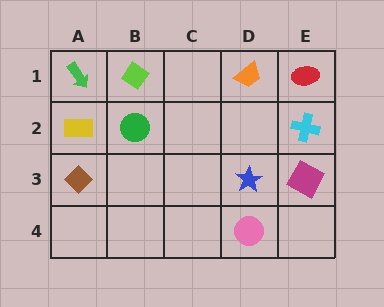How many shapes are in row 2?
3 shapes.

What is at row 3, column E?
A magenta square.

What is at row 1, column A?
A green arrow.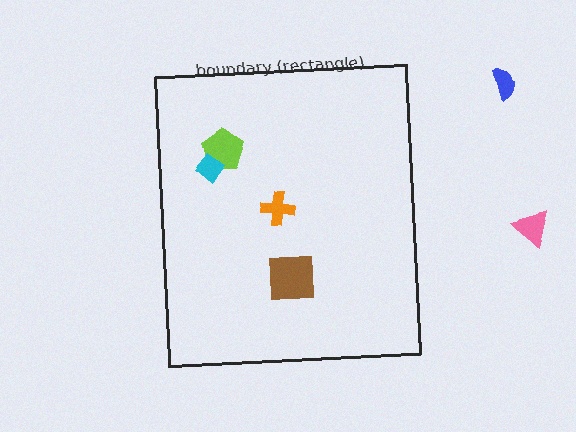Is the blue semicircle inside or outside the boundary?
Outside.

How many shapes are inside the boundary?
4 inside, 2 outside.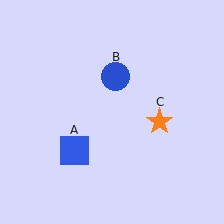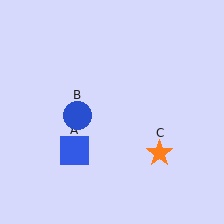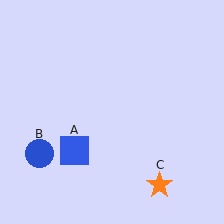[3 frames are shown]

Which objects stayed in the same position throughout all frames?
Blue square (object A) remained stationary.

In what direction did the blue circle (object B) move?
The blue circle (object B) moved down and to the left.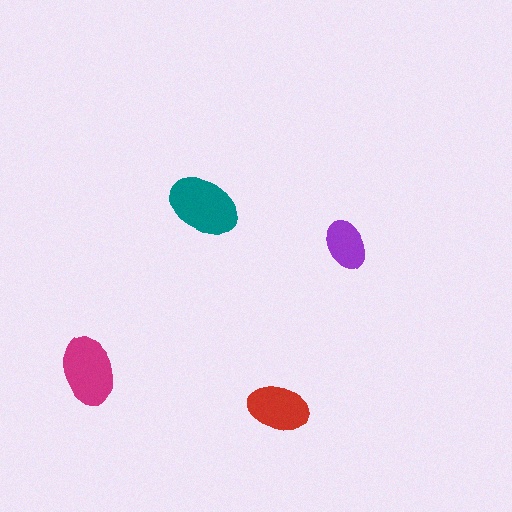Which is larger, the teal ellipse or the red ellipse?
The teal one.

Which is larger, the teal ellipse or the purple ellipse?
The teal one.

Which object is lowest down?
The red ellipse is bottommost.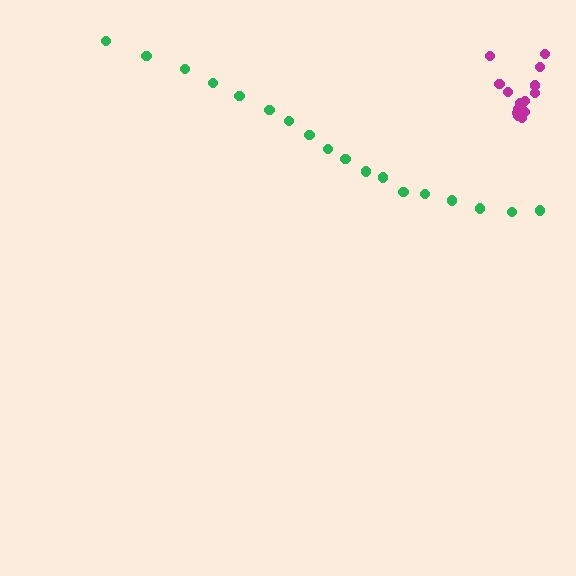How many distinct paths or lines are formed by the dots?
There are 2 distinct paths.